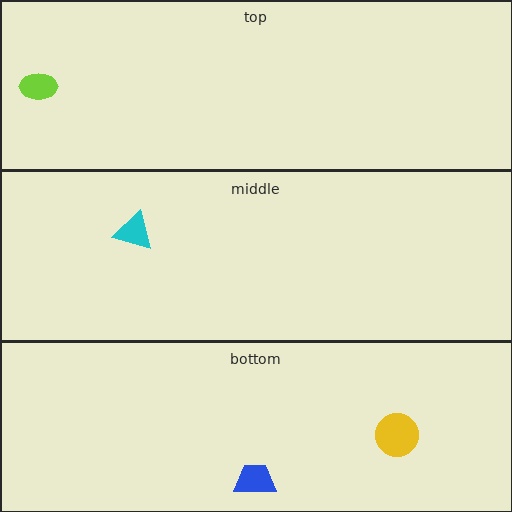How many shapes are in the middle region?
1.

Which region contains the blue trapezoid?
The bottom region.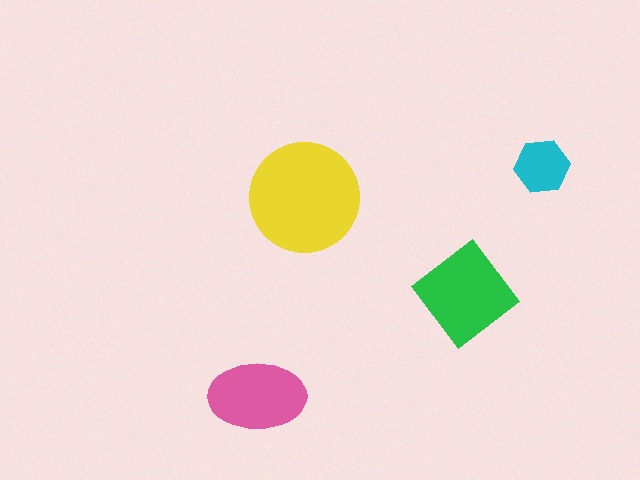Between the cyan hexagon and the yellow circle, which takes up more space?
The yellow circle.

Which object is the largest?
The yellow circle.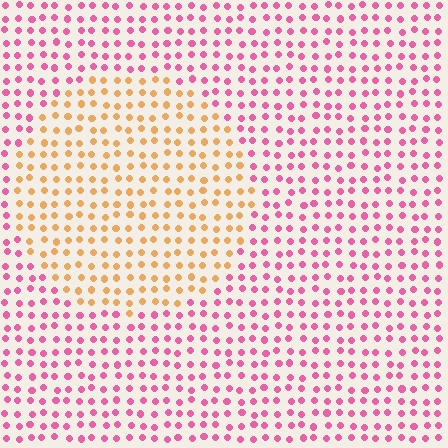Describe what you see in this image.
The image is filled with small pink elements in a uniform arrangement. A circle-shaped region is visible where the elements are tinted to a slightly different hue, forming a subtle color boundary.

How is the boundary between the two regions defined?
The boundary is defined purely by a slight shift in hue (about 63 degrees). Spacing, size, and orientation are identical on both sides.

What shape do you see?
I see a circle.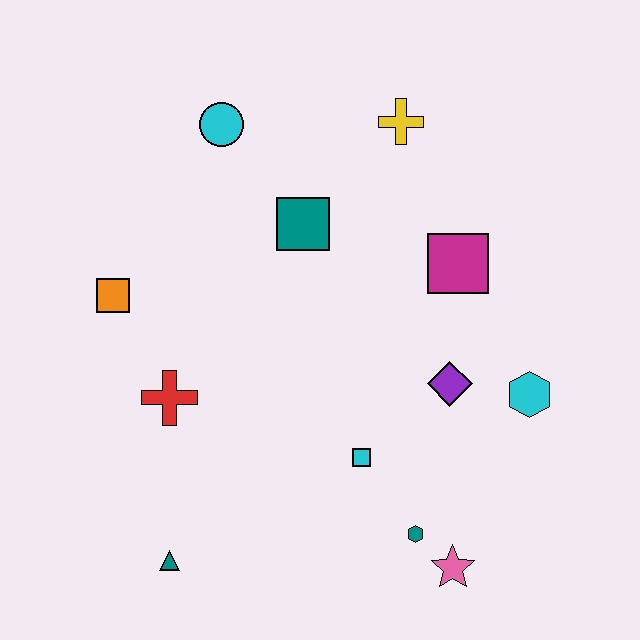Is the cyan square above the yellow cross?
No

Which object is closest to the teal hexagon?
The pink star is closest to the teal hexagon.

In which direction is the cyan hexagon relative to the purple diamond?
The cyan hexagon is to the right of the purple diamond.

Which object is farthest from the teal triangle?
The yellow cross is farthest from the teal triangle.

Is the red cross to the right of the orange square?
Yes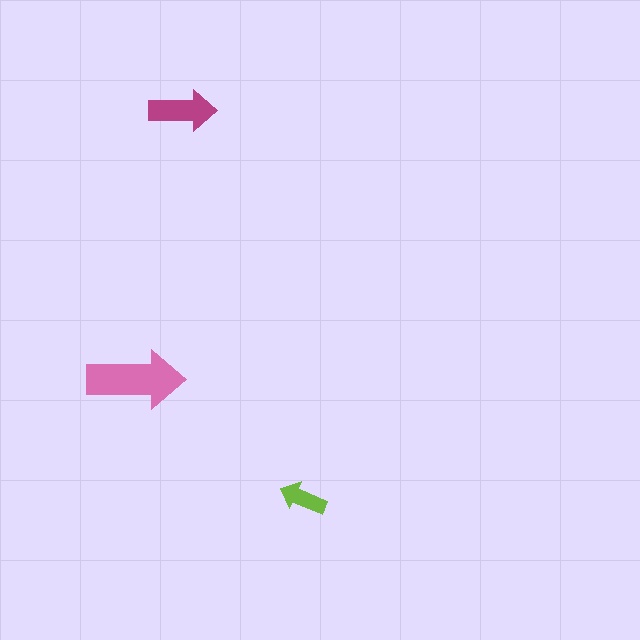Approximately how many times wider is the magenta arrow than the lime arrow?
About 1.5 times wider.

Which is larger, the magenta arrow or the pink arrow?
The pink one.